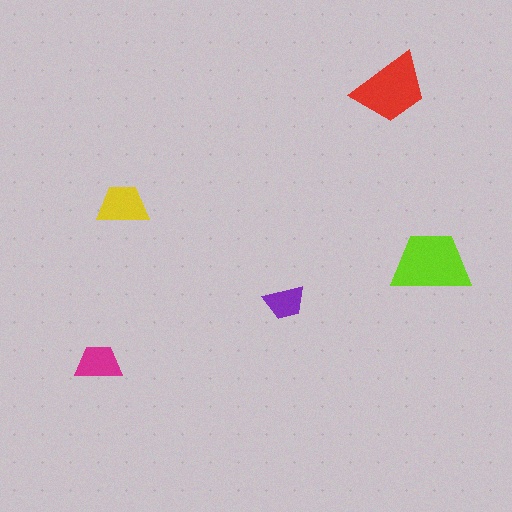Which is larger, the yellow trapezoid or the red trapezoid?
The red one.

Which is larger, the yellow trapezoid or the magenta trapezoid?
The yellow one.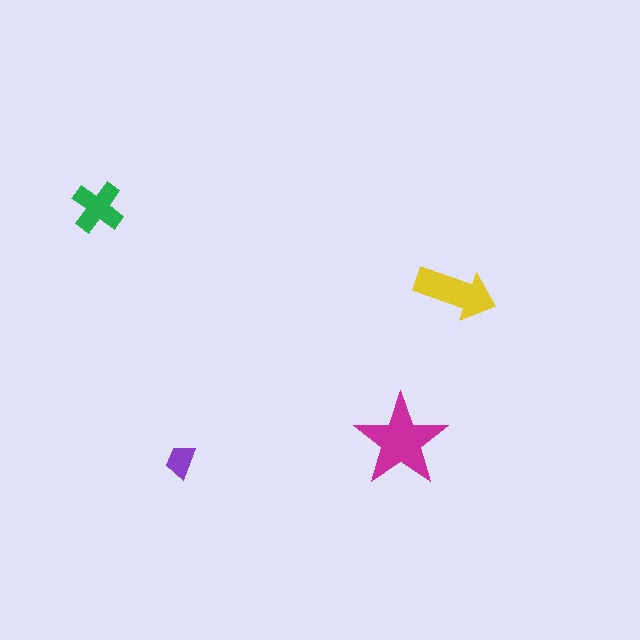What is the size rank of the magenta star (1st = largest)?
1st.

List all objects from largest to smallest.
The magenta star, the yellow arrow, the green cross, the purple trapezoid.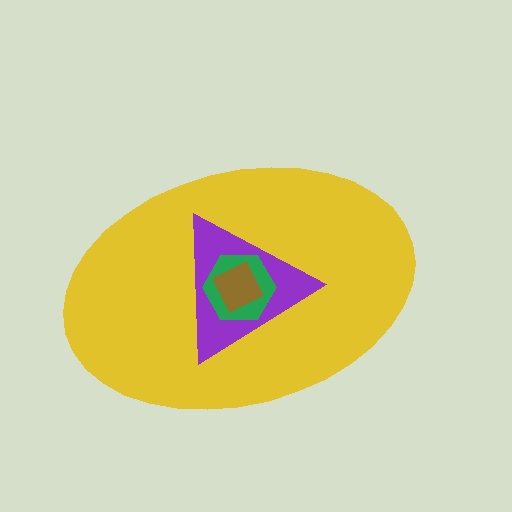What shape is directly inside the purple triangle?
The green hexagon.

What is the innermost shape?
The brown square.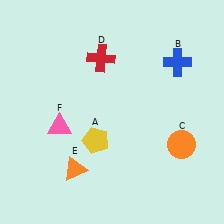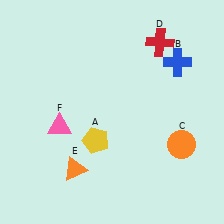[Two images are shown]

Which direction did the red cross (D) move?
The red cross (D) moved right.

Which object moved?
The red cross (D) moved right.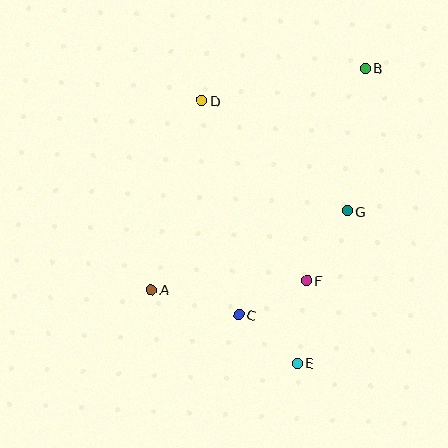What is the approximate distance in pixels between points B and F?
The distance between B and F is approximately 221 pixels.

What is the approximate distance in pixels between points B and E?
The distance between B and E is approximately 303 pixels.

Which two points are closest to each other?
Points C and F are closest to each other.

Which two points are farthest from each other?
Points A and B are farthest from each other.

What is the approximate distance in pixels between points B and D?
The distance between B and D is approximately 167 pixels.